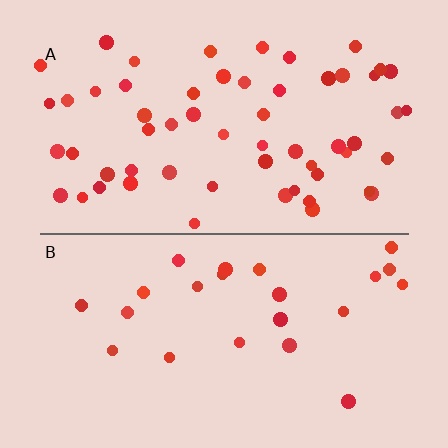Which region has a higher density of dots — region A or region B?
A (the top).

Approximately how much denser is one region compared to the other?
Approximately 2.4× — region A over region B.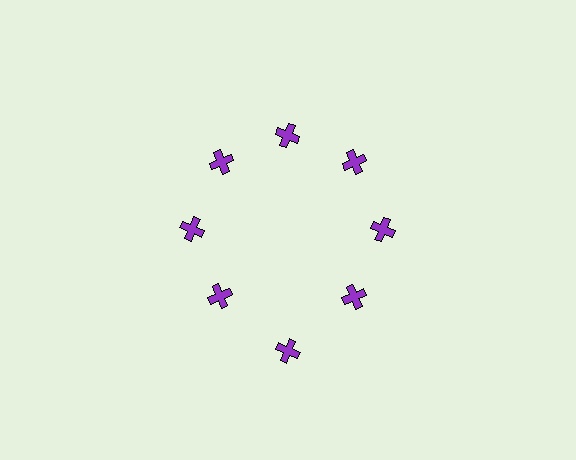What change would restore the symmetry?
The symmetry would be restored by moving it inward, back onto the ring so that all 8 crosses sit at equal angles and equal distance from the center.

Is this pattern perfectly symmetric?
No. The 8 purple crosses are arranged in a ring, but one element near the 6 o'clock position is pushed outward from the center, breaking the 8-fold rotational symmetry.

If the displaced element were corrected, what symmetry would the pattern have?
It would have 8-fold rotational symmetry — the pattern would map onto itself every 45 degrees.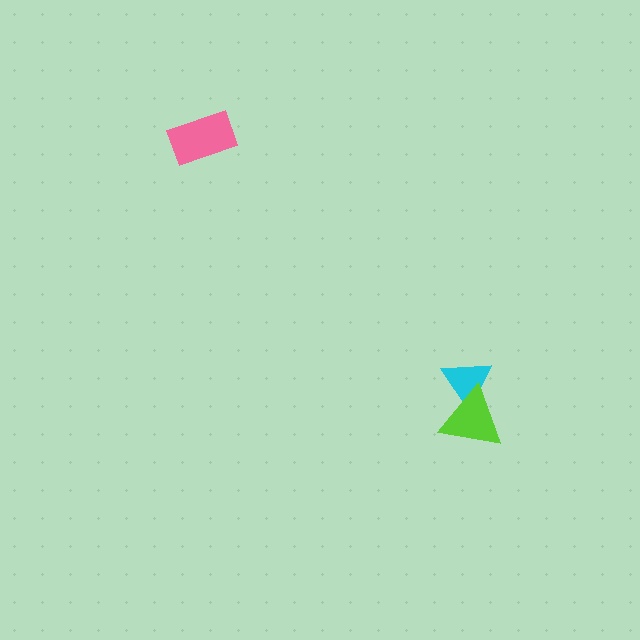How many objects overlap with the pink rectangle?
0 objects overlap with the pink rectangle.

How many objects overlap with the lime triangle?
1 object overlaps with the lime triangle.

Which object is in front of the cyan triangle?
The lime triangle is in front of the cyan triangle.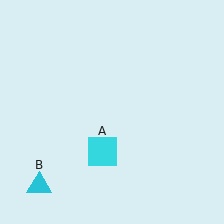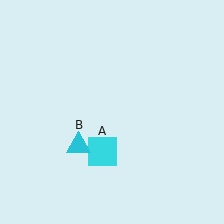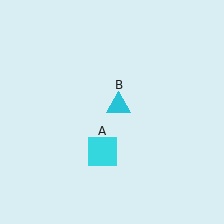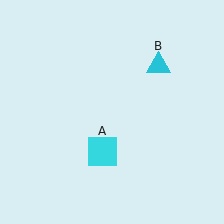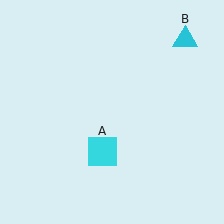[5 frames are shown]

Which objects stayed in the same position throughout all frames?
Cyan square (object A) remained stationary.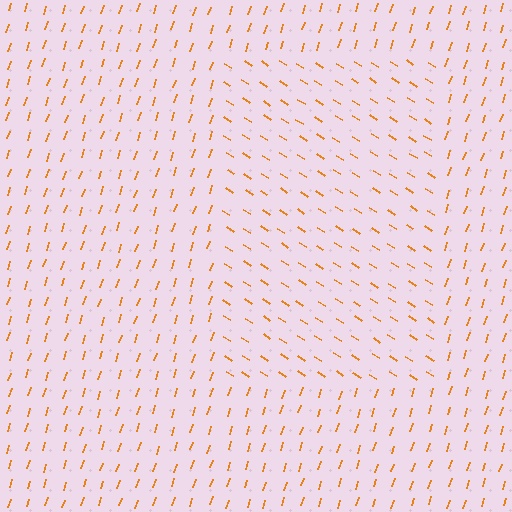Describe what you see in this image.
The image is filled with small orange line segments. A rectangle region in the image has lines oriented differently from the surrounding lines, creating a visible texture boundary.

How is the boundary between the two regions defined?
The boundary is defined purely by a change in line orientation (approximately 75 degrees difference). All lines are the same color and thickness.